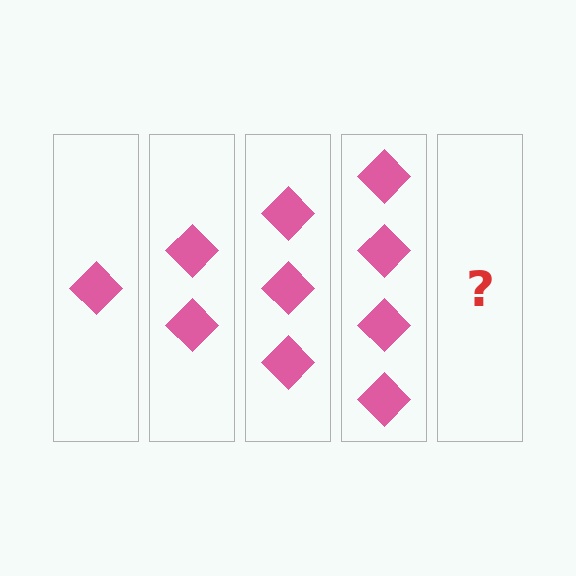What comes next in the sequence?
The next element should be 5 diamonds.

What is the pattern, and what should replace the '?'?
The pattern is that each step adds one more diamond. The '?' should be 5 diamonds.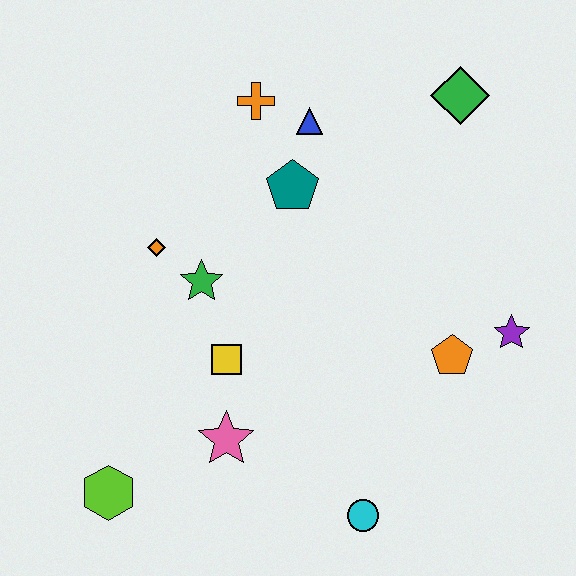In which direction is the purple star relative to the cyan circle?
The purple star is above the cyan circle.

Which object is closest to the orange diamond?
The green star is closest to the orange diamond.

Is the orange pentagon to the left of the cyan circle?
No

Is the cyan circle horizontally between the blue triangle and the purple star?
Yes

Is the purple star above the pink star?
Yes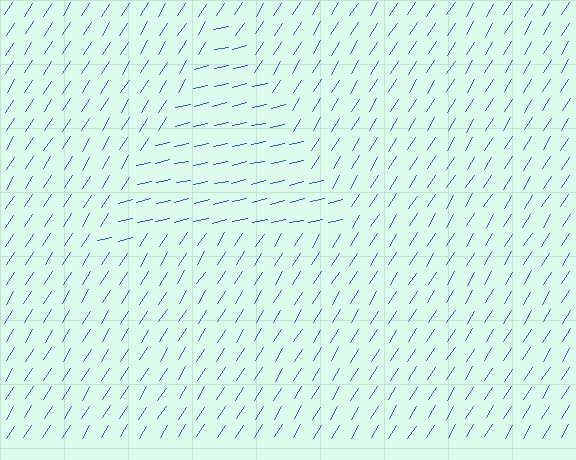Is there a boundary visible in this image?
Yes, there is a texture boundary formed by a change in line orientation.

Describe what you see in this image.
The image is filled with small blue line segments. A triangle region in the image has lines oriented differently from the surrounding lines, creating a visible texture boundary.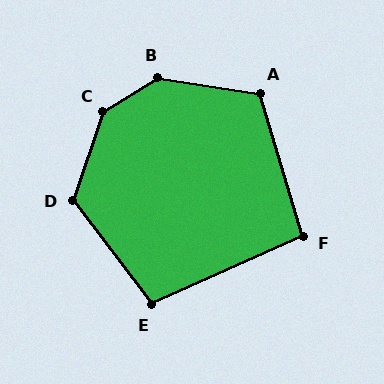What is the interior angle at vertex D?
Approximately 124 degrees (obtuse).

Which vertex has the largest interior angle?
C, at approximately 141 degrees.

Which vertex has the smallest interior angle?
F, at approximately 97 degrees.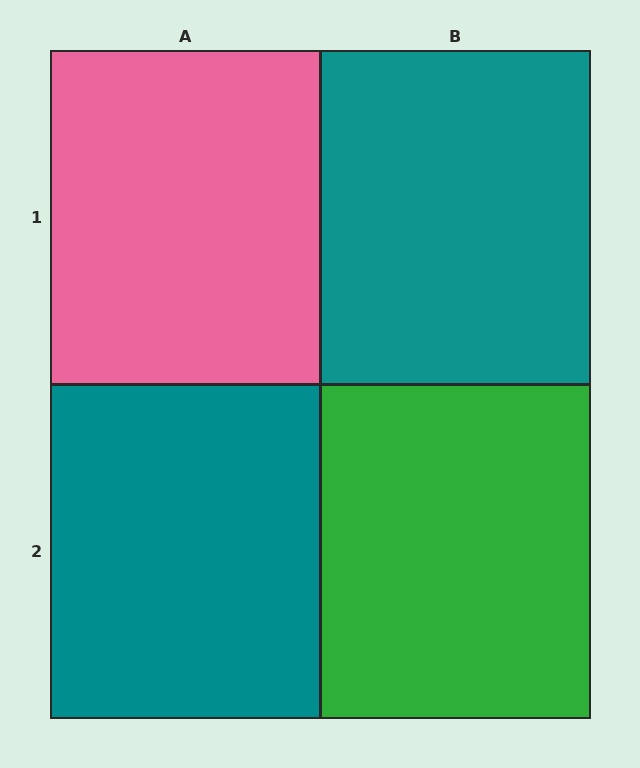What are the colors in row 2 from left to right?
Teal, green.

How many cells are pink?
1 cell is pink.